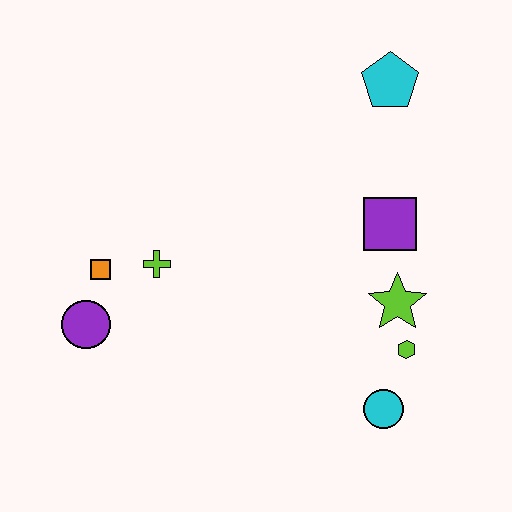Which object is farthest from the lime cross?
The cyan pentagon is farthest from the lime cross.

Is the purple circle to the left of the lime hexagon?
Yes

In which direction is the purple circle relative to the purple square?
The purple circle is to the left of the purple square.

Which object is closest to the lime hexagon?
The lime star is closest to the lime hexagon.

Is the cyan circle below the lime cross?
Yes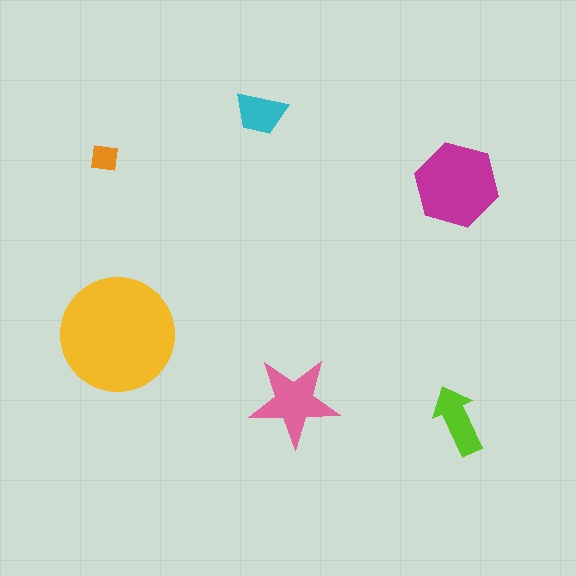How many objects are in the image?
There are 6 objects in the image.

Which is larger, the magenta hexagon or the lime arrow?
The magenta hexagon.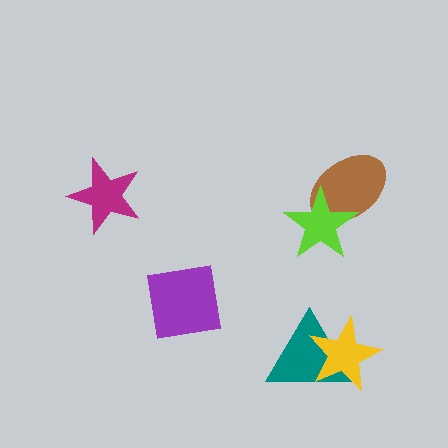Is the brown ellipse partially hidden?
Yes, it is partially covered by another shape.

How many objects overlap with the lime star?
1 object overlaps with the lime star.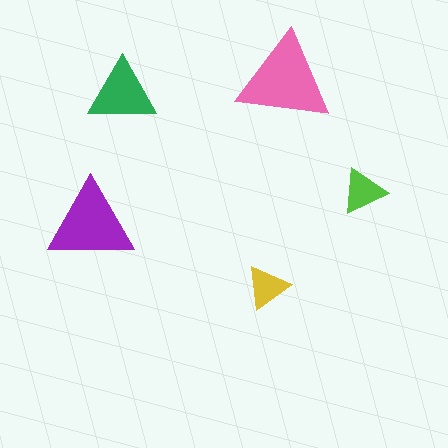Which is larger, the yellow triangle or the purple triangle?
The purple one.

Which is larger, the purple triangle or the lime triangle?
The purple one.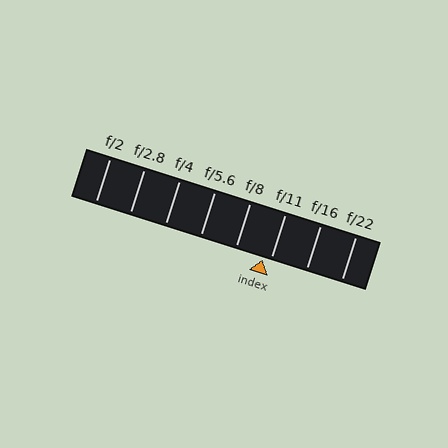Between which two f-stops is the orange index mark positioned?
The index mark is between f/8 and f/11.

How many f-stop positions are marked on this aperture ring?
There are 8 f-stop positions marked.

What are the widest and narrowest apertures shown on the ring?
The widest aperture shown is f/2 and the narrowest is f/22.